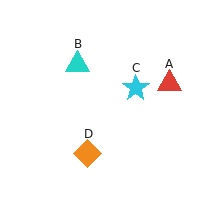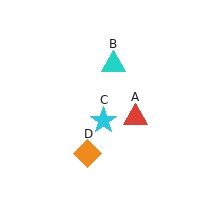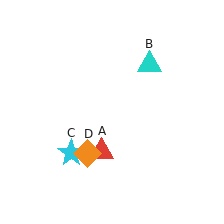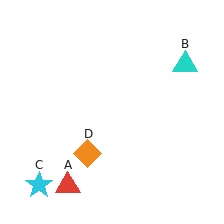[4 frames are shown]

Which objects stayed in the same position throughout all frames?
Orange diamond (object D) remained stationary.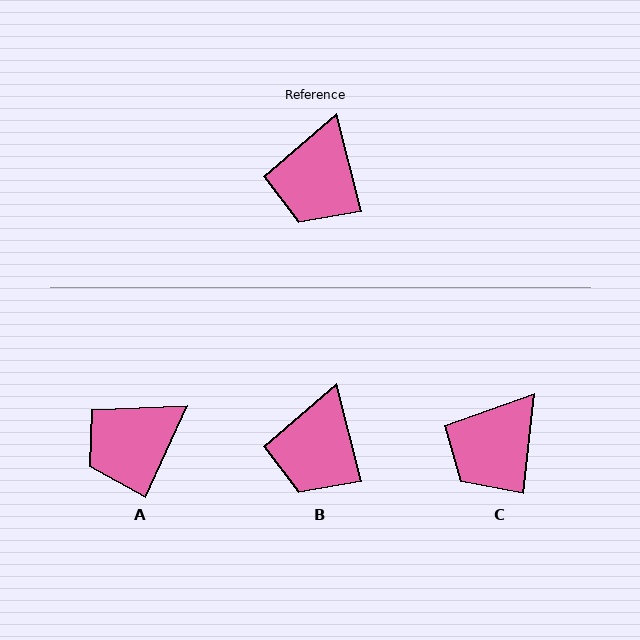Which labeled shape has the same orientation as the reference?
B.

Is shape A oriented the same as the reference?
No, it is off by about 39 degrees.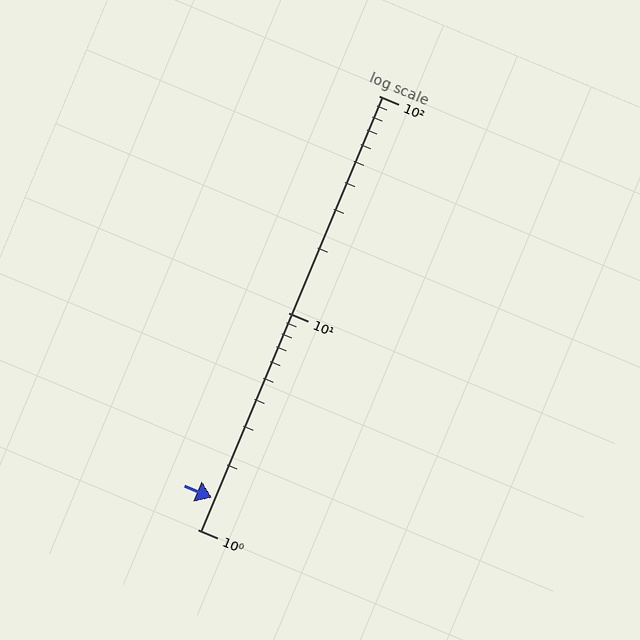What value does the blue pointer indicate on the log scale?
The pointer indicates approximately 1.4.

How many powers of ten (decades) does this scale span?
The scale spans 2 decades, from 1 to 100.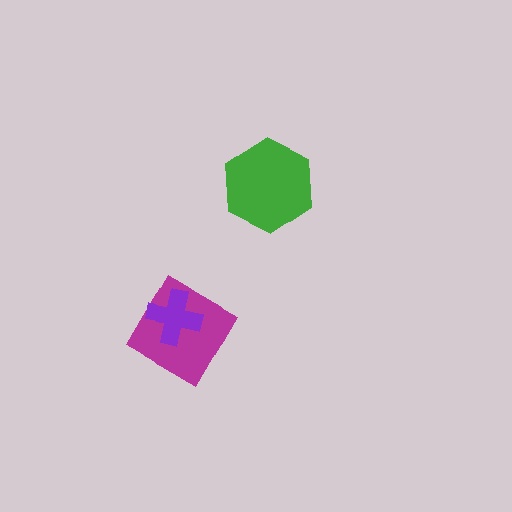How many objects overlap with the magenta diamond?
1 object overlaps with the magenta diamond.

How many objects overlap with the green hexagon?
0 objects overlap with the green hexagon.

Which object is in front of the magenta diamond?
The purple cross is in front of the magenta diamond.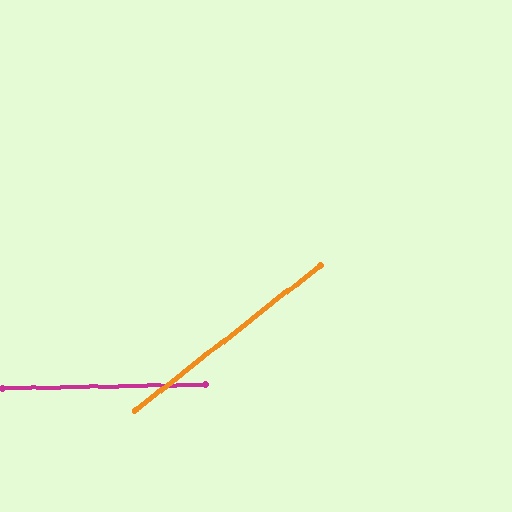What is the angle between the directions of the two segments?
Approximately 37 degrees.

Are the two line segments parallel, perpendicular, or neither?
Neither parallel nor perpendicular — they differ by about 37°.